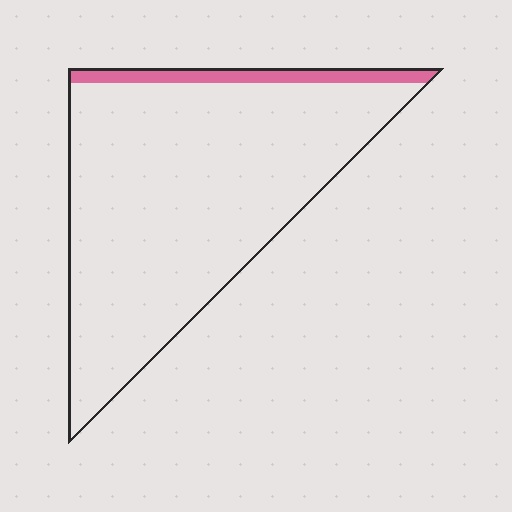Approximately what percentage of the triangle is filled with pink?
Approximately 10%.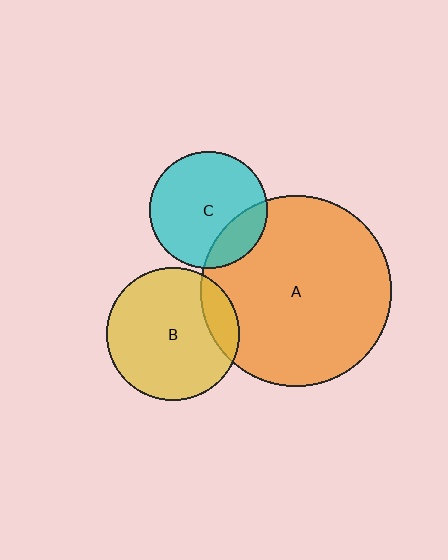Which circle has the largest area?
Circle A (orange).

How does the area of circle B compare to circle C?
Approximately 1.3 times.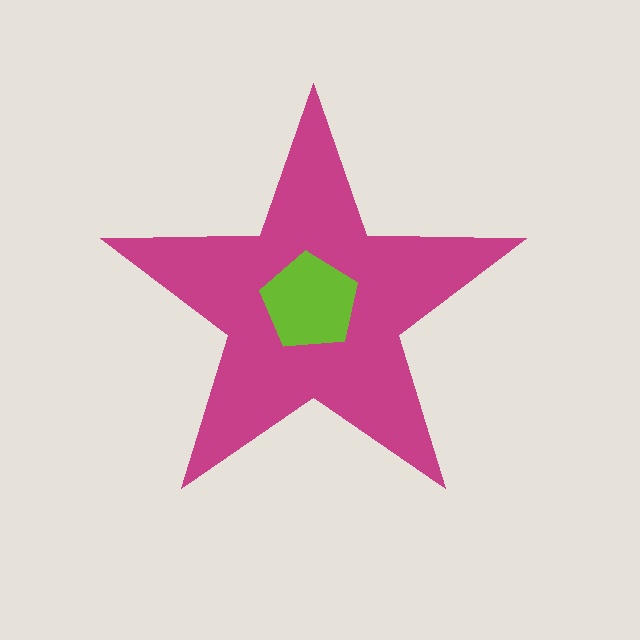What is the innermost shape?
The lime pentagon.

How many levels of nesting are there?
2.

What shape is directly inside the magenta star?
The lime pentagon.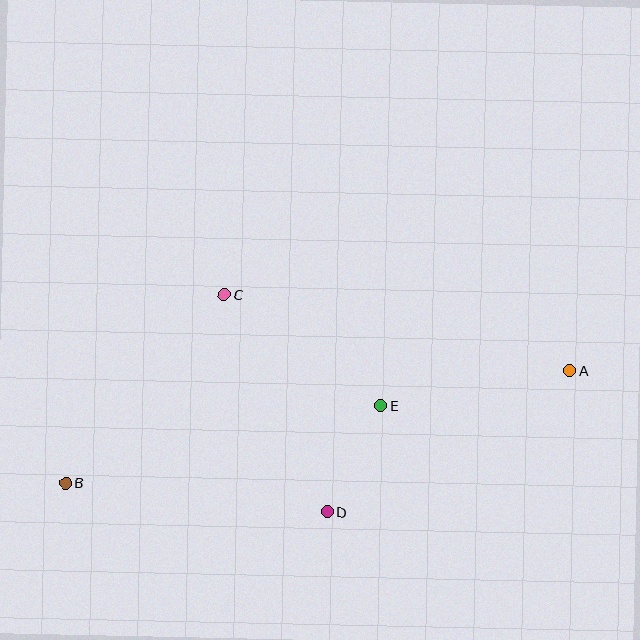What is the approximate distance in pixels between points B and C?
The distance between B and C is approximately 246 pixels.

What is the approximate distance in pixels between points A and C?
The distance between A and C is approximately 353 pixels.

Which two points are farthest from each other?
Points A and B are farthest from each other.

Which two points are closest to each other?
Points D and E are closest to each other.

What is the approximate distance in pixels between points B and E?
The distance between B and E is approximately 325 pixels.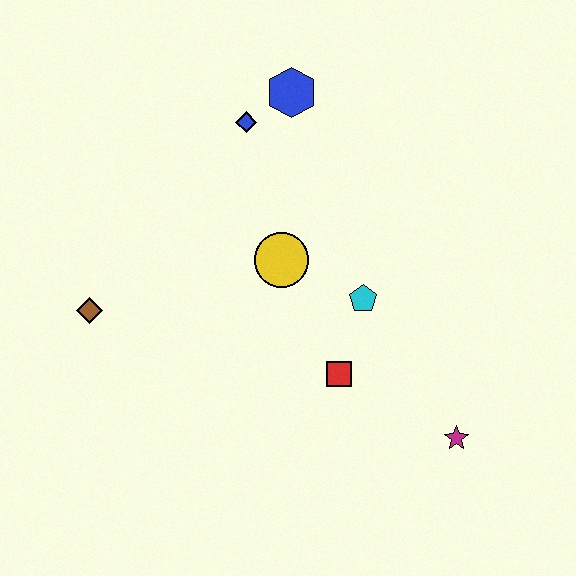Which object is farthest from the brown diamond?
The magenta star is farthest from the brown diamond.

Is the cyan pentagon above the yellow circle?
No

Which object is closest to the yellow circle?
The cyan pentagon is closest to the yellow circle.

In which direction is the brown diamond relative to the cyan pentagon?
The brown diamond is to the left of the cyan pentagon.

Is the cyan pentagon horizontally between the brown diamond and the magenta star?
Yes